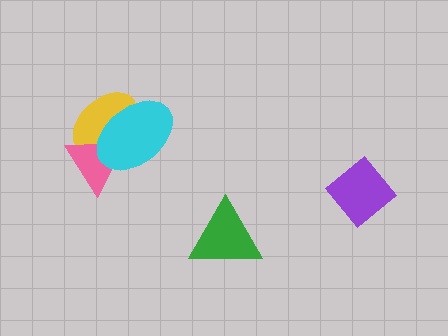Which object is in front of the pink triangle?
The cyan ellipse is in front of the pink triangle.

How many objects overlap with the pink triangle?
2 objects overlap with the pink triangle.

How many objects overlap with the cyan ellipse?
2 objects overlap with the cyan ellipse.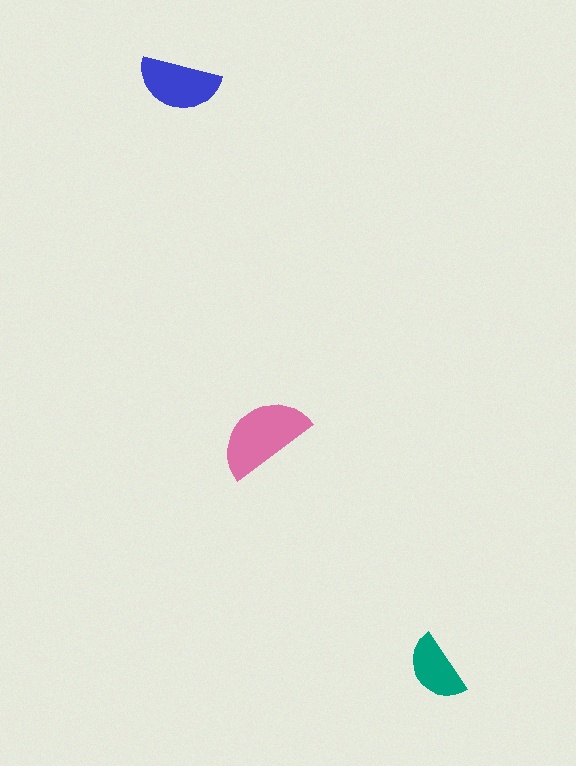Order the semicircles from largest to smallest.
the pink one, the blue one, the teal one.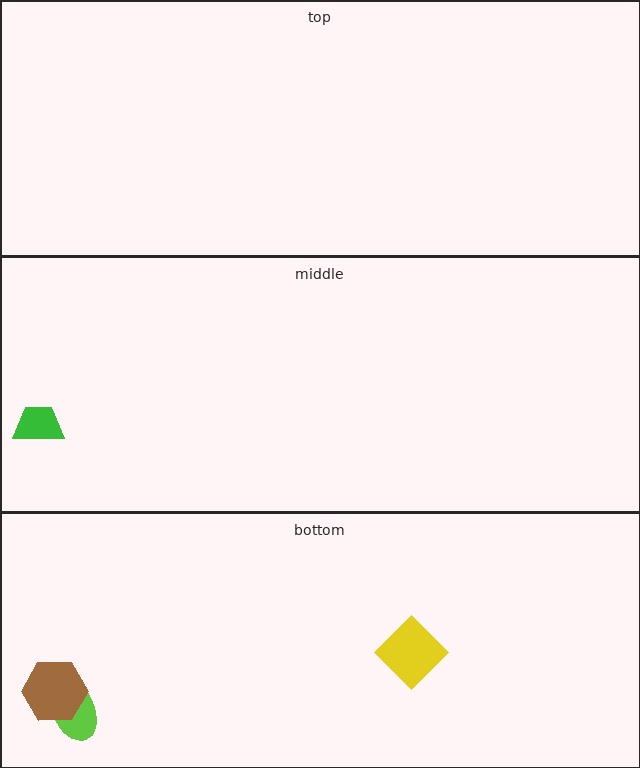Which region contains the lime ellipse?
The bottom region.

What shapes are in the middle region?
The green trapezoid.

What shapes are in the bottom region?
The yellow diamond, the lime ellipse, the brown hexagon.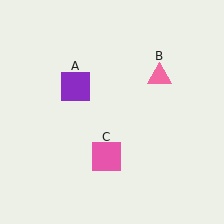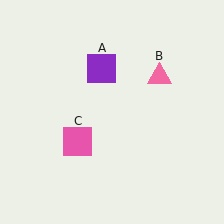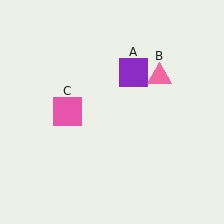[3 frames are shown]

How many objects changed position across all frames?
2 objects changed position: purple square (object A), pink square (object C).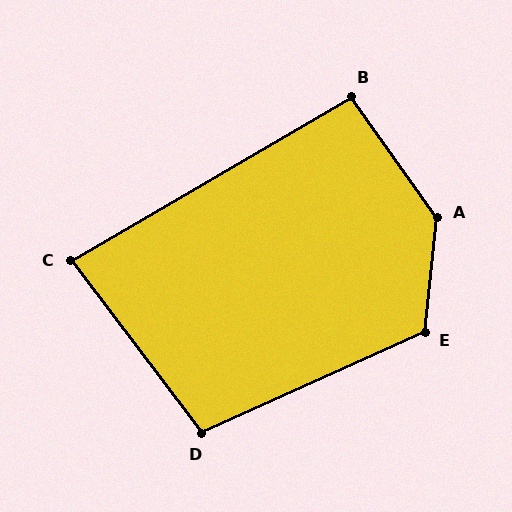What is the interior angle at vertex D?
Approximately 103 degrees (obtuse).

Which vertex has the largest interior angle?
A, at approximately 138 degrees.